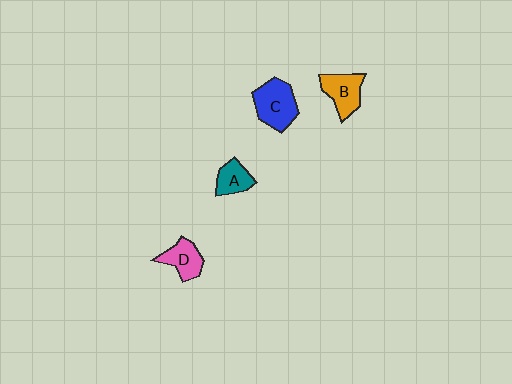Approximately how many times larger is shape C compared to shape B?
Approximately 1.2 times.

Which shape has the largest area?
Shape C (blue).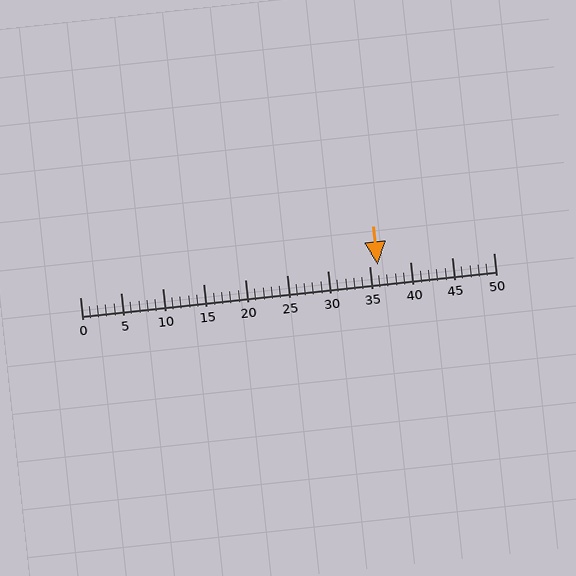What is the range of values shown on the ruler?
The ruler shows values from 0 to 50.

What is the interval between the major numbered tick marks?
The major tick marks are spaced 5 units apart.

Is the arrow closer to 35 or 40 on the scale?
The arrow is closer to 35.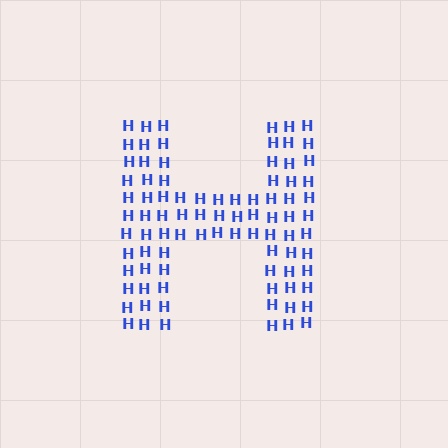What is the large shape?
The large shape is the letter H.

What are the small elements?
The small elements are letter H's.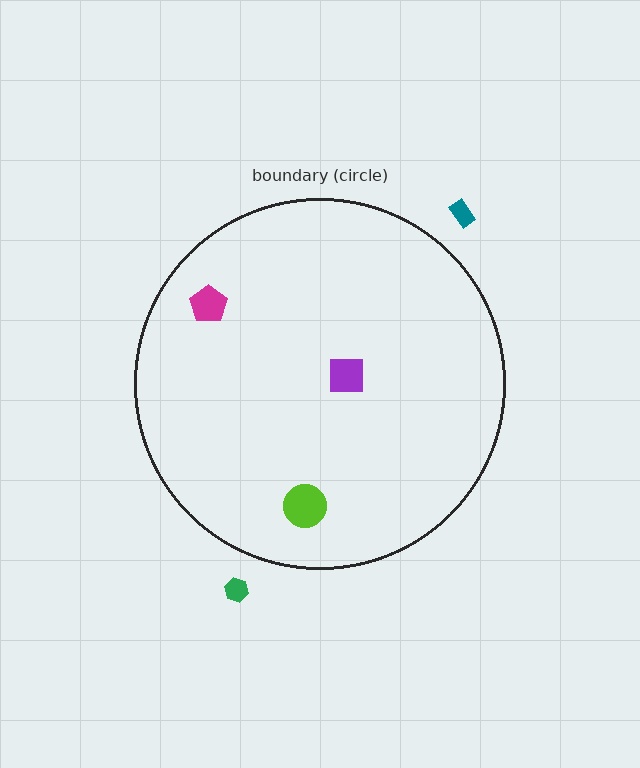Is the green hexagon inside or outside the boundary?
Outside.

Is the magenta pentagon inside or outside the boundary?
Inside.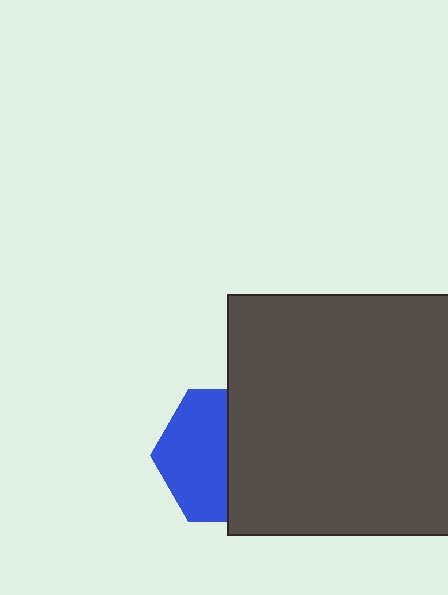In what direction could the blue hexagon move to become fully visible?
The blue hexagon could move left. That would shift it out from behind the dark gray square entirely.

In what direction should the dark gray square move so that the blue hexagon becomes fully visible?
The dark gray square should move right. That is the shortest direction to clear the overlap and leave the blue hexagon fully visible.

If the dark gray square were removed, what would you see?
You would see the complete blue hexagon.